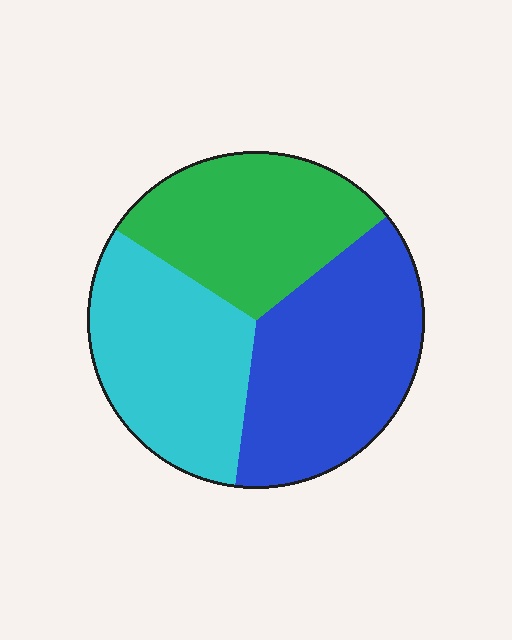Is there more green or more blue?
Blue.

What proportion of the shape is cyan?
Cyan covers 32% of the shape.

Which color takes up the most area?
Blue, at roughly 40%.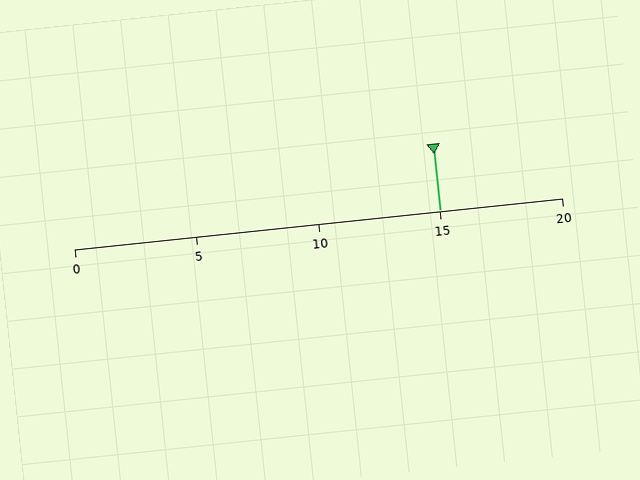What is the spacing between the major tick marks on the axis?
The major ticks are spaced 5 apart.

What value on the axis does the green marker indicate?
The marker indicates approximately 15.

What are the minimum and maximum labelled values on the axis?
The axis runs from 0 to 20.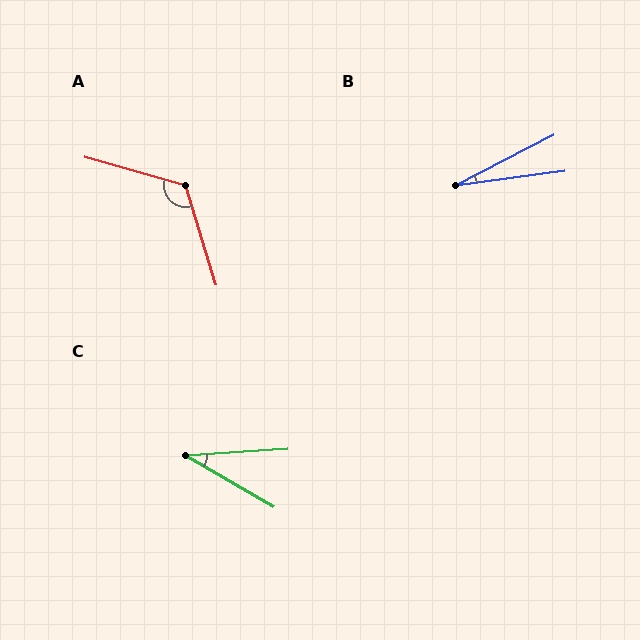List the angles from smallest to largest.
B (20°), C (34°), A (123°).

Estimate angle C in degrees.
Approximately 34 degrees.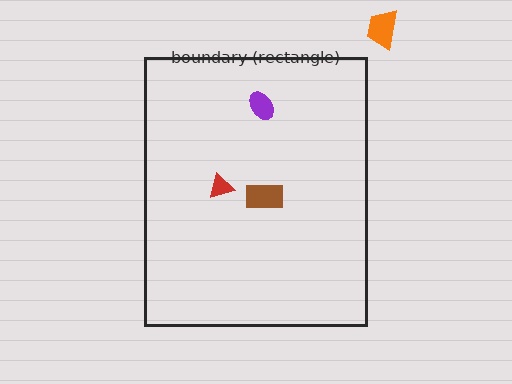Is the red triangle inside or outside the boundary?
Inside.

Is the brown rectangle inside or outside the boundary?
Inside.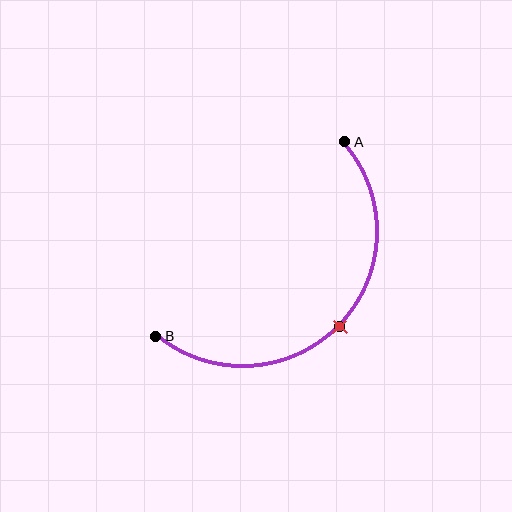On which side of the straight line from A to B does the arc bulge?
The arc bulges below and to the right of the straight line connecting A and B.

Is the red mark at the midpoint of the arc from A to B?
Yes. The red mark lies on the arc at equal arc-length from both A and B — it is the arc midpoint.